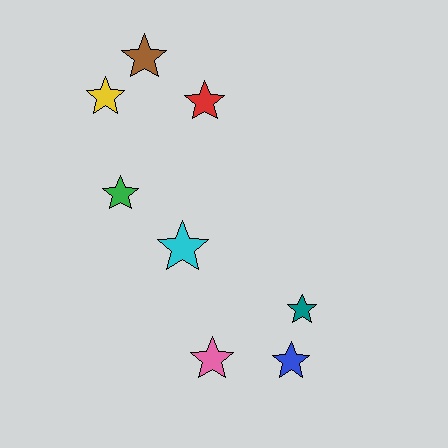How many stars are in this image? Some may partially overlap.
There are 8 stars.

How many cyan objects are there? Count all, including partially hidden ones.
There is 1 cyan object.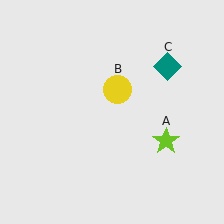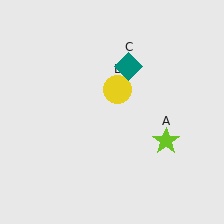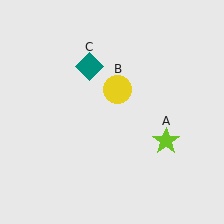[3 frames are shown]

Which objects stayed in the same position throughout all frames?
Lime star (object A) and yellow circle (object B) remained stationary.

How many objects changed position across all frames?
1 object changed position: teal diamond (object C).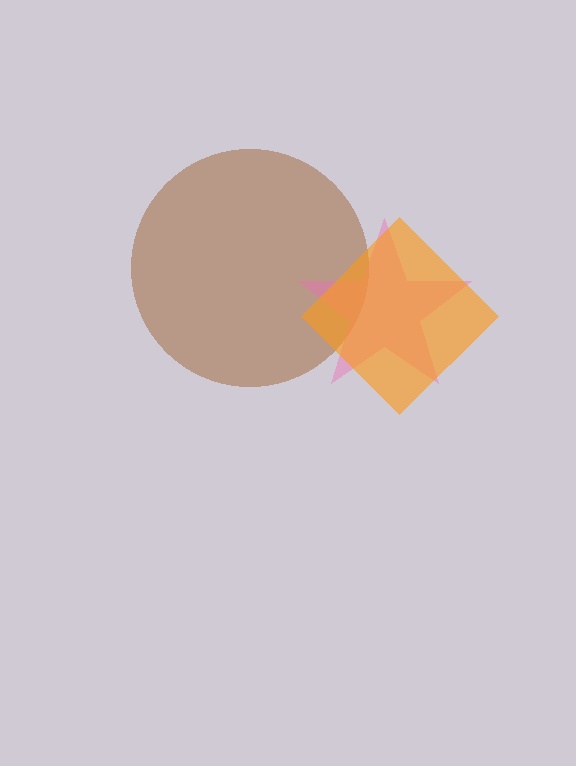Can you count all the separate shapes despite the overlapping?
Yes, there are 3 separate shapes.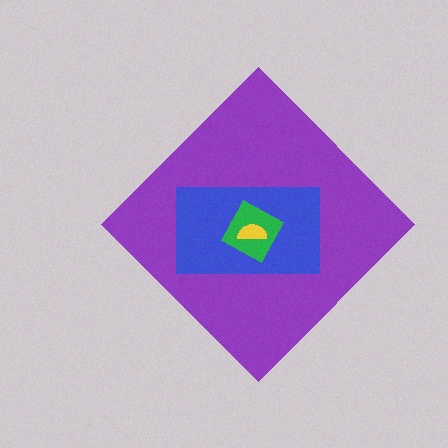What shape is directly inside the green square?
The yellow semicircle.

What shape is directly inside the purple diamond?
The blue rectangle.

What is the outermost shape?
The purple diamond.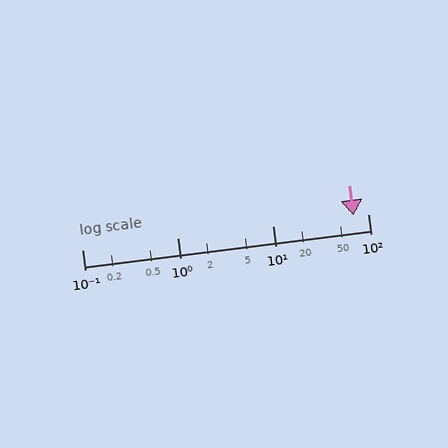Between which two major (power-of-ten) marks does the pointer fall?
The pointer is between 10 and 100.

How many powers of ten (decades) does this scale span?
The scale spans 3 decades, from 0.1 to 100.